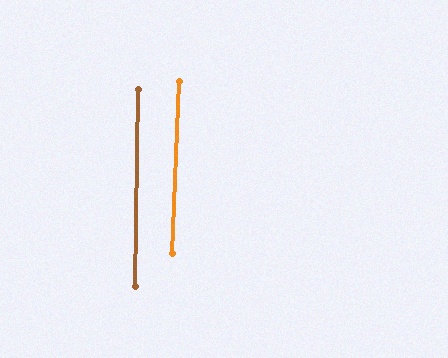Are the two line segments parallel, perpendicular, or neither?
Parallel — their directions differ by only 1.6°.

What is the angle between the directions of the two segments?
Approximately 2 degrees.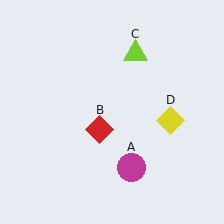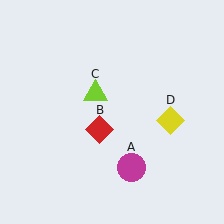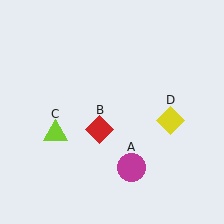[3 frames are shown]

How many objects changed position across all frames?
1 object changed position: lime triangle (object C).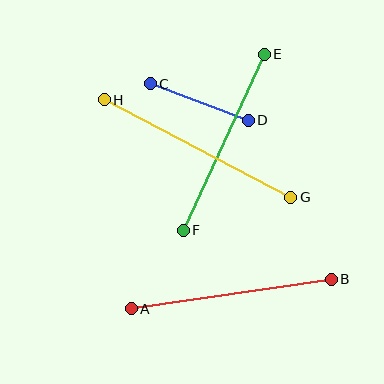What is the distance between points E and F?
The distance is approximately 194 pixels.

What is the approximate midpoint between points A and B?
The midpoint is at approximately (231, 294) pixels.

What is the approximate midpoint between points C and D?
The midpoint is at approximately (199, 102) pixels.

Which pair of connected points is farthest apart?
Points G and H are farthest apart.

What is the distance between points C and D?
The distance is approximately 105 pixels.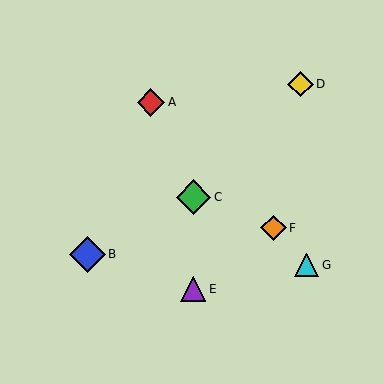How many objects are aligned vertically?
2 objects (C, E) are aligned vertically.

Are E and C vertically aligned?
Yes, both are at x≈193.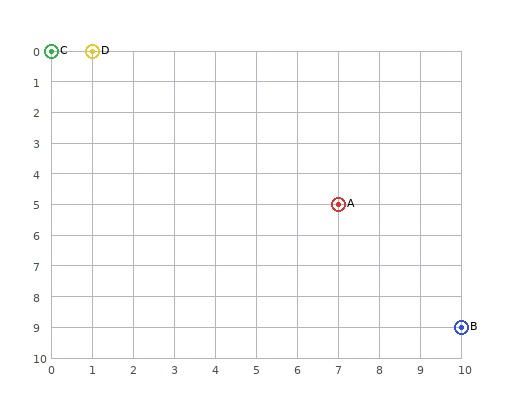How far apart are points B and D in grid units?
Points B and D are 9 columns and 9 rows apart (about 12.7 grid units diagonally).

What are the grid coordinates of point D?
Point D is at grid coordinates (1, 0).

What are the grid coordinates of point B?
Point B is at grid coordinates (10, 9).